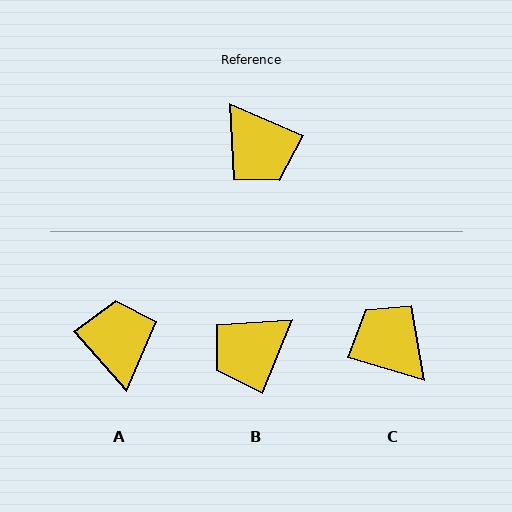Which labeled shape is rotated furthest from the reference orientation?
C, about 173 degrees away.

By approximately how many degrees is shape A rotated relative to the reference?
Approximately 154 degrees counter-clockwise.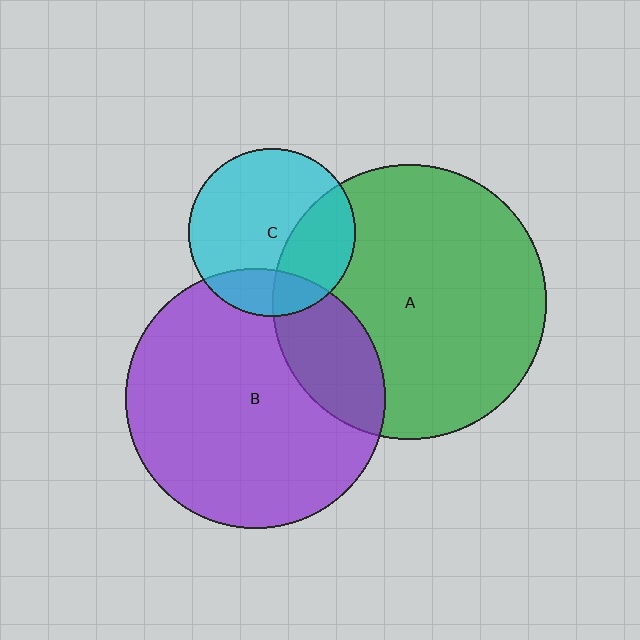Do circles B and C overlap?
Yes.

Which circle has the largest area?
Circle A (green).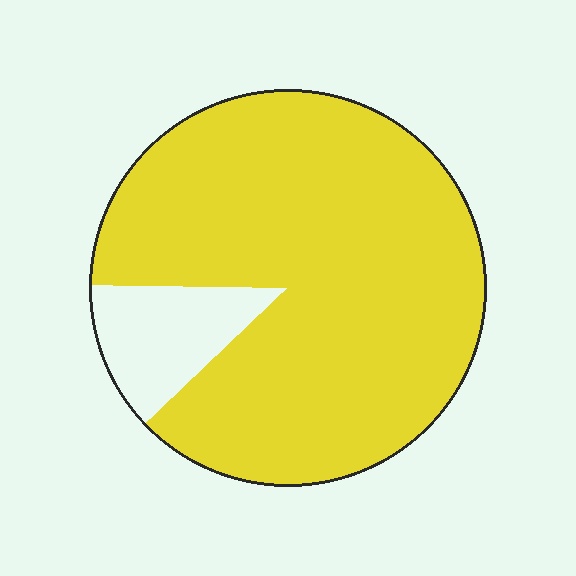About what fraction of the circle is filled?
About seven eighths (7/8).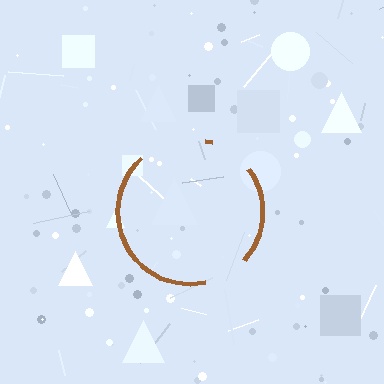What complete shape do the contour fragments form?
The contour fragments form a circle.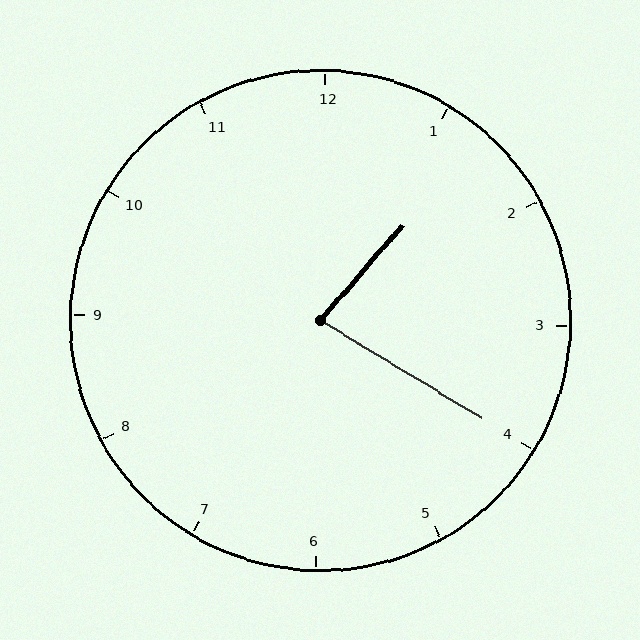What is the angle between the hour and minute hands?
Approximately 80 degrees.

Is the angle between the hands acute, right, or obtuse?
It is acute.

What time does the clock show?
1:20.